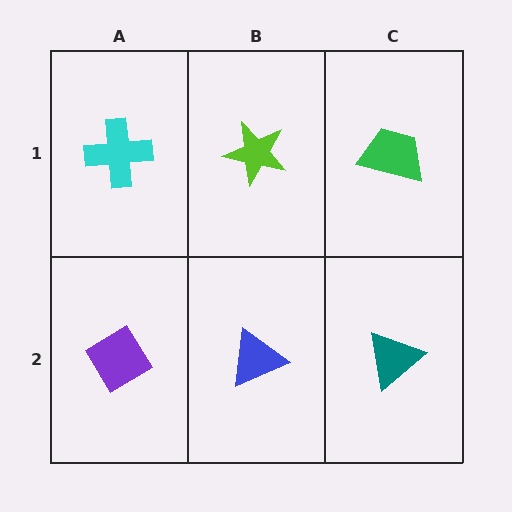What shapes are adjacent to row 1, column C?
A teal triangle (row 2, column C), a lime star (row 1, column B).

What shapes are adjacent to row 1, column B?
A blue triangle (row 2, column B), a cyan cross (row 1, column A), a green trapezoid (row 1, column C).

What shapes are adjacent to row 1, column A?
A purple diamond (row 2, column A), a lime star (row 1, column B).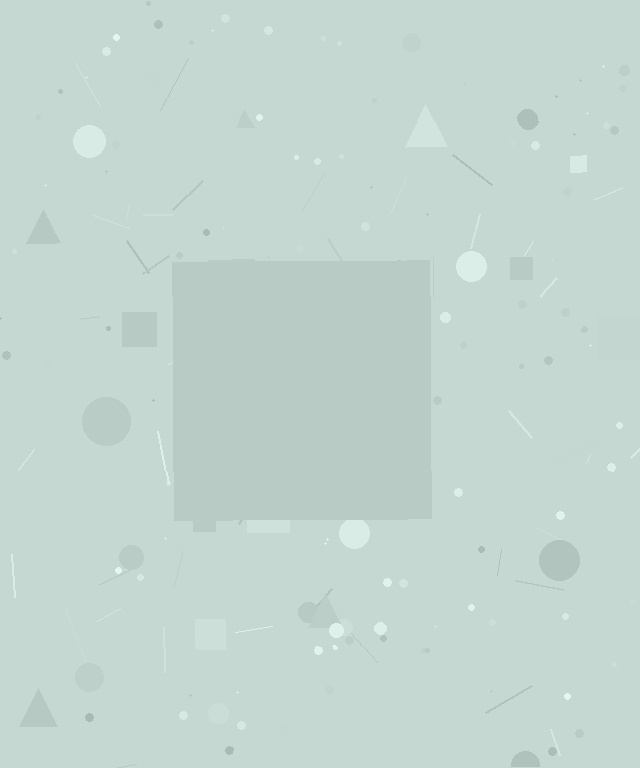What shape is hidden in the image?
A square is hidden in the image.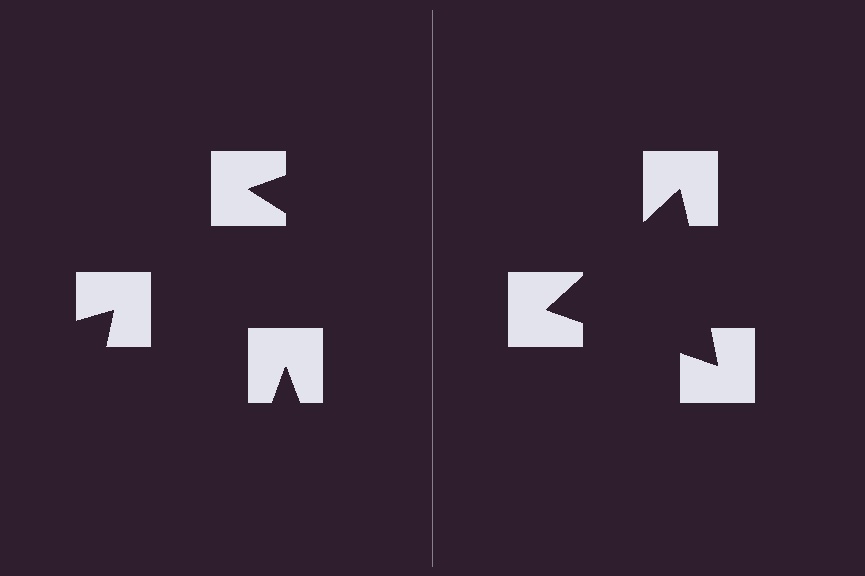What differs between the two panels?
The notched squares are positioned identically on both sides; only the wedge orientations differ. On the right they align to a triangle; on the left they are misaligned.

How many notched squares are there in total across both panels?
6 — 3 on each side.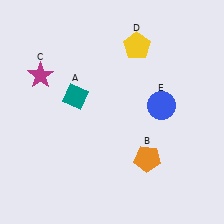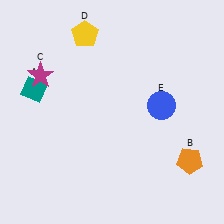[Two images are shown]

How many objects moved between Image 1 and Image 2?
3 objects moved between the two images.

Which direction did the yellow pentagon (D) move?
The yellow pentagon (D) moved left.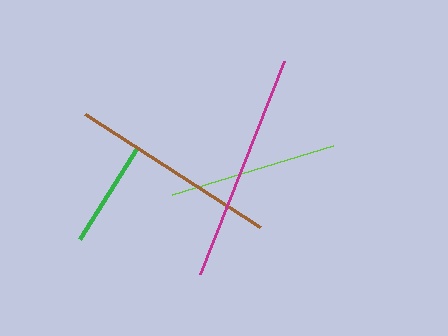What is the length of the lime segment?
The lime segment is approximately 168 pixels long.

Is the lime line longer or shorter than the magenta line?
The magenta line is longer than the lime line.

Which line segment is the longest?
The magenta line is the longest at approximately 228 pixels.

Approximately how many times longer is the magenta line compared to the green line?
The magenta line is approximately 2.1 times the length of the green line.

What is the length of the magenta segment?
The magenta segment is approximately 228 pixels long.